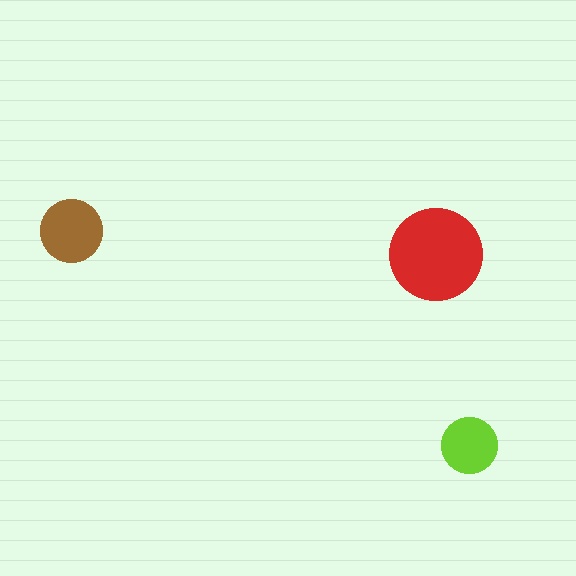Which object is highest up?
The brown circle is topmost.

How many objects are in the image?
There are 3 objects in the image.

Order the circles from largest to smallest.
the red one, the brown one, the lime one.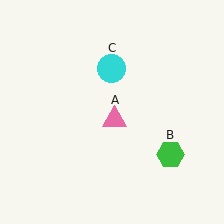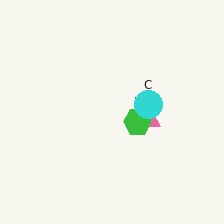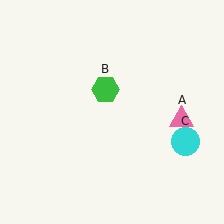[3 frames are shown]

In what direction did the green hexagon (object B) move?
The green hexagon (object B) moved up and to the left.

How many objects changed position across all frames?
3 objects changed position: pink triangle (object A), green hexagon (object B), cyan circle (object C).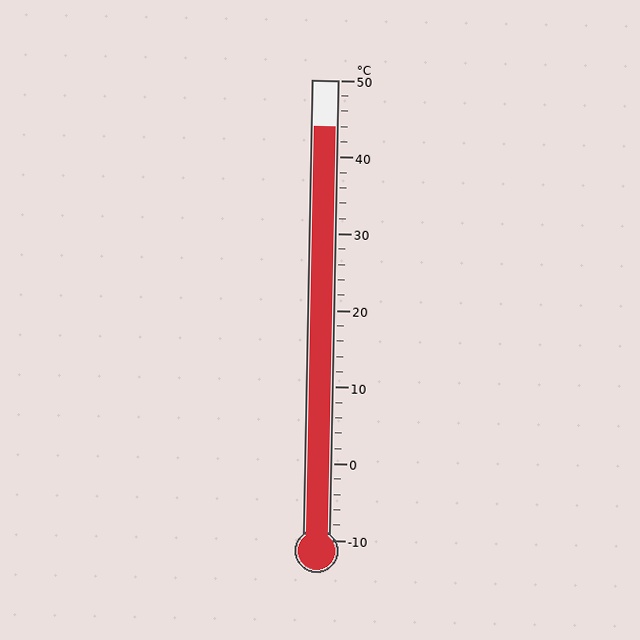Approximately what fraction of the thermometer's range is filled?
The thermometer is filled to approximately 90% of its range.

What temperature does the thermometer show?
The thermometer shows approximately 44°C.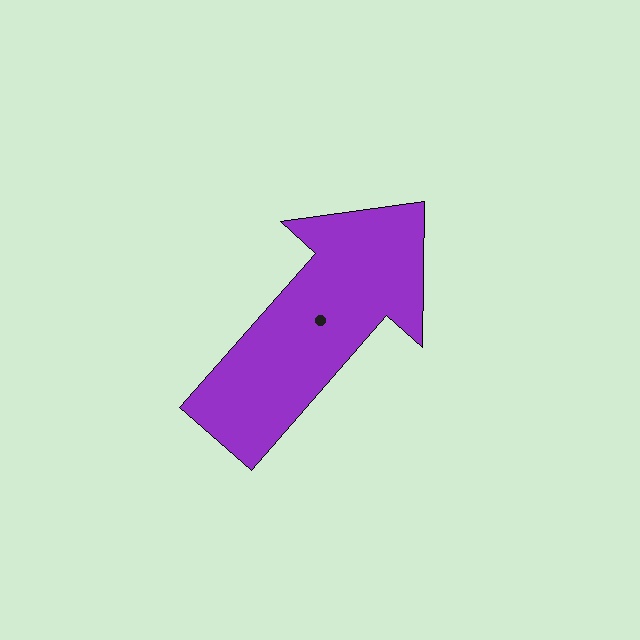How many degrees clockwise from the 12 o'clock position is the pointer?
Approximately 41 degrees.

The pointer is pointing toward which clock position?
Roughly 1 o'clock.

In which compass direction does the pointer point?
Northeast.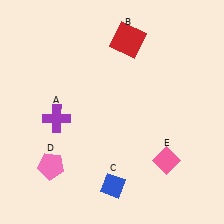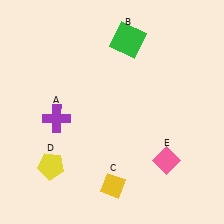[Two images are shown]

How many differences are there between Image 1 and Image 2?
There are 3 differences between the two images.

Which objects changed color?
B changed from red to green. C changed from blue to yellow. D changed from pink to yellow.